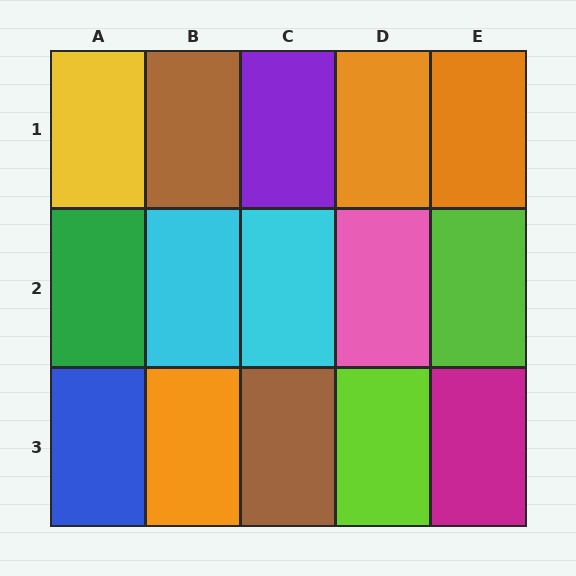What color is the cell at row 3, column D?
Lime.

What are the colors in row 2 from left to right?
Green, cyan, cyan, pink, lime.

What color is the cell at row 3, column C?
Brown.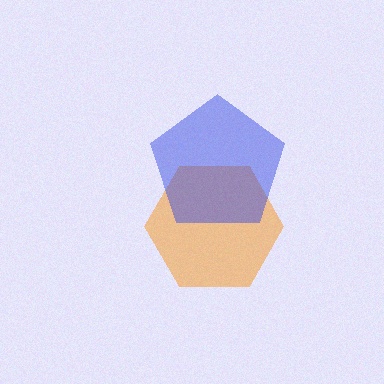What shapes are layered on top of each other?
The layered shapes are: an orange hexagon, a blue pentagon.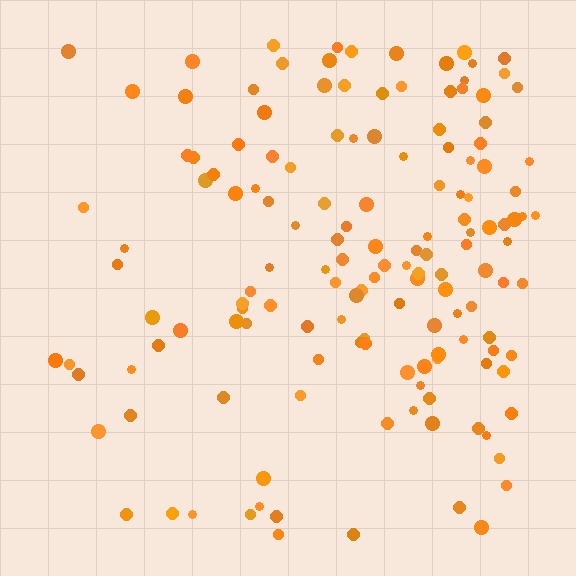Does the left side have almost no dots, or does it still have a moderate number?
Still a moderate number, just noticeably fewer than the right.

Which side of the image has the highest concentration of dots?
The right.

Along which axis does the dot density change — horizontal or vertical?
Horizontal.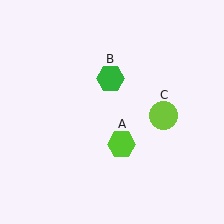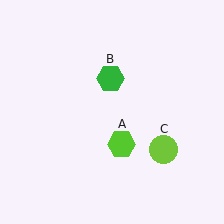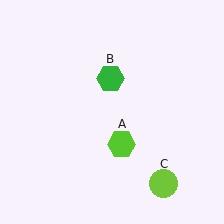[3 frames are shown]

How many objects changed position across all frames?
1 object changed position: lime circle (object C).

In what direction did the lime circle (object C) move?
The lime circle (object C) moved down.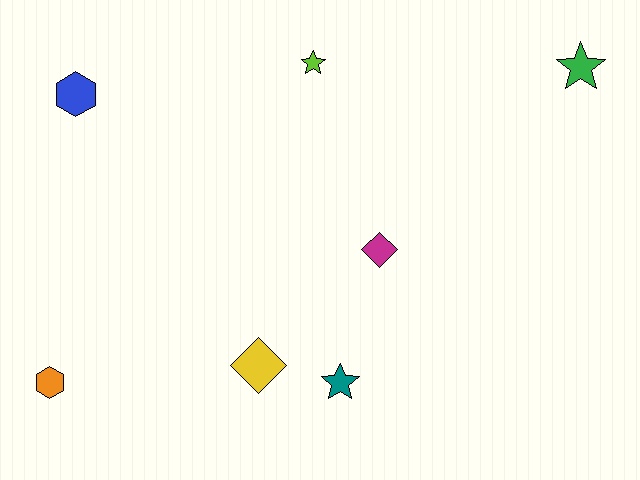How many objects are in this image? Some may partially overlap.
There are 7 objects.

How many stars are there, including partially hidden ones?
There are 3 stars.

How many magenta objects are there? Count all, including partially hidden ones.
There is 1 magenta object.